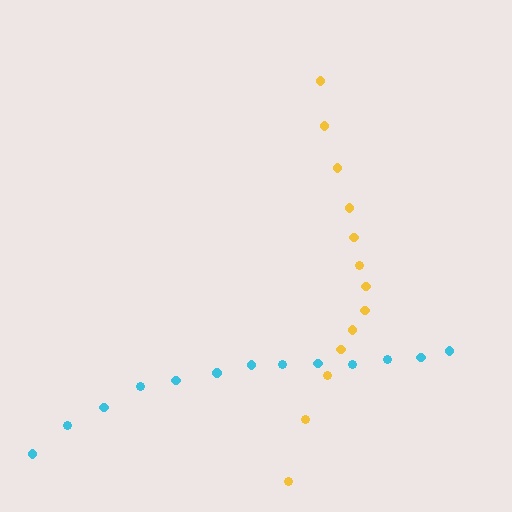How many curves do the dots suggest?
There are 2 distinct paths.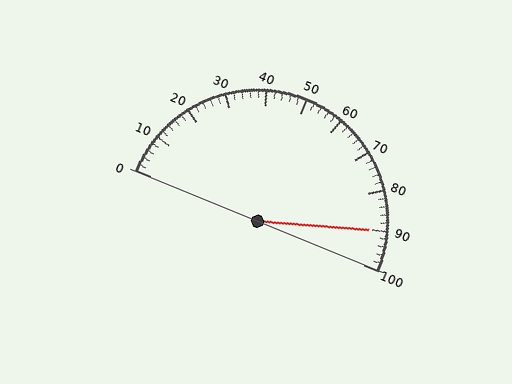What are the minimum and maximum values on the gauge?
The gauge ranges from 0 to 100.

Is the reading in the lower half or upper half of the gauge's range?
The reading is in the upper half of the range (0 to 100).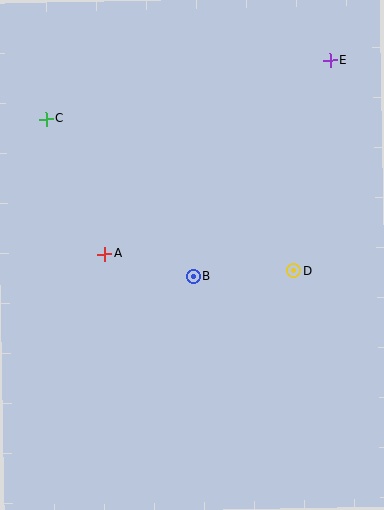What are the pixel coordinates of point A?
Point A is at (105, 254).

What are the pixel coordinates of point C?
Point C is at (46, 119).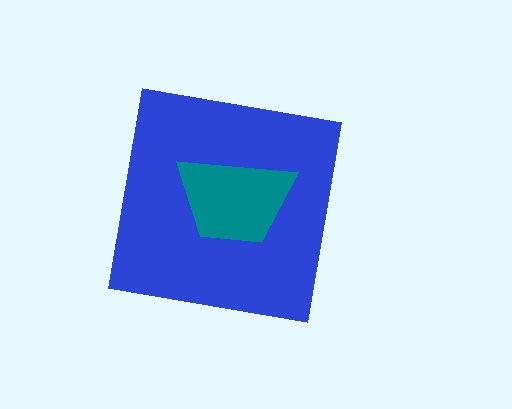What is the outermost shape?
The blue square.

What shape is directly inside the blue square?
The teal trapezoid.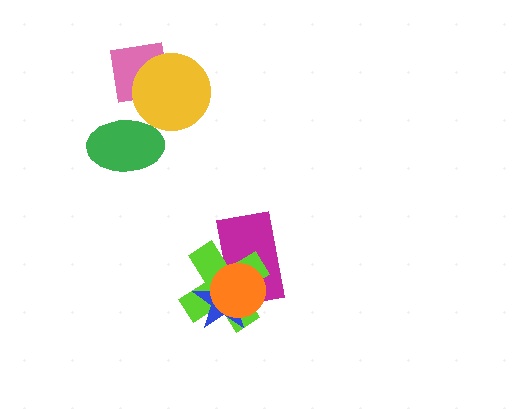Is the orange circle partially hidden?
No, no other shape covers it.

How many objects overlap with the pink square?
1 object overlaps with the pink square.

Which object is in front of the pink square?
The yellow circle is in front of the pink square.